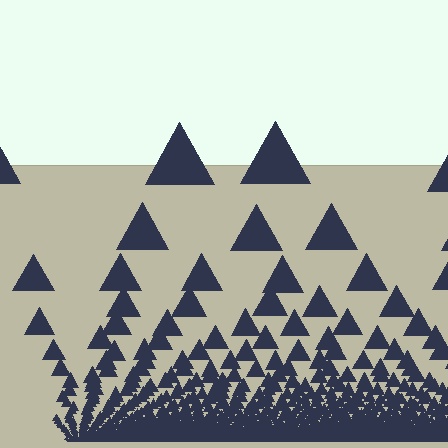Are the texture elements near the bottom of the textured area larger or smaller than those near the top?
Smaller. The gradient is inverted — elements near the bottom are smaller and denser.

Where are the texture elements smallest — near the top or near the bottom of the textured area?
Near the bottom.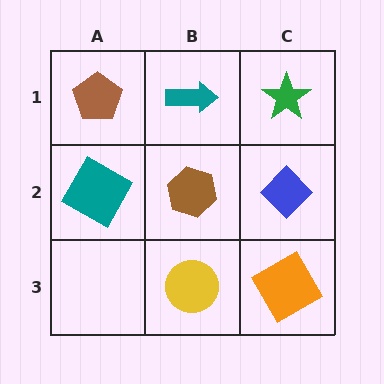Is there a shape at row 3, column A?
No, that cell is empty.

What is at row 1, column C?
A green star.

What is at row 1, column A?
A brown pentagon.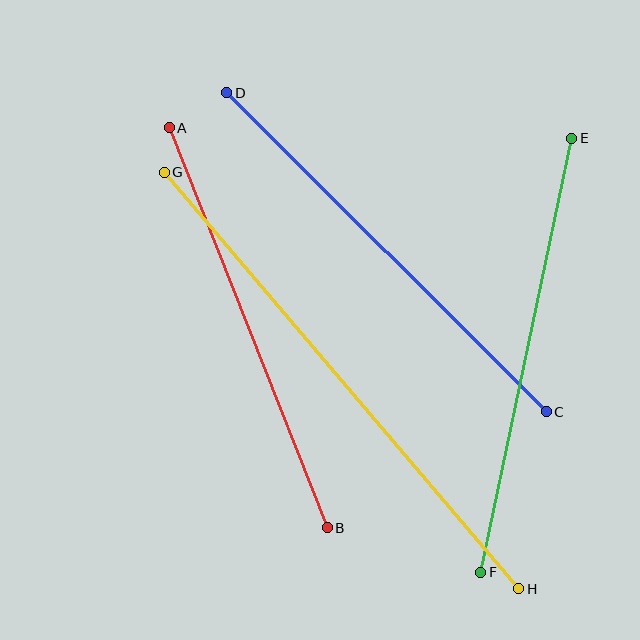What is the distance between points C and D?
The distance is approximately 452 pixels.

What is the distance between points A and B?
The distance is approximately 430 pixels.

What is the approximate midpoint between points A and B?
The midpoint is at approximately (248, 328) pixels.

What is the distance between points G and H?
The distance is approximately 547 pixels.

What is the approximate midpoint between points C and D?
The midpoint is at approximately (387, 252) pixels.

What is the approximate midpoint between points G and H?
The midpoint is at approximately (342, 381) pixels.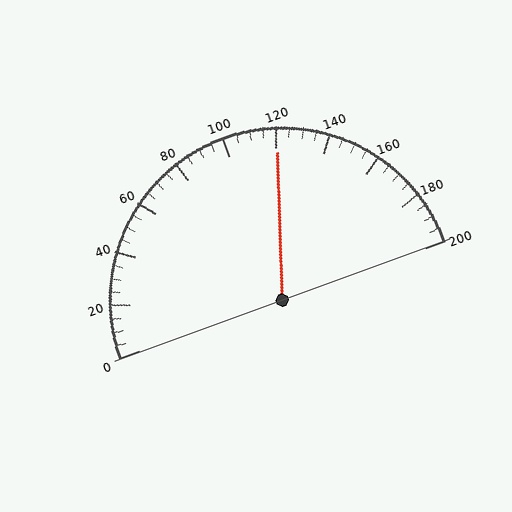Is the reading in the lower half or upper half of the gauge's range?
The reading is in the upper half of the range (0 to 200).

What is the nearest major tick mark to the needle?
The nearest major tick mark is 120.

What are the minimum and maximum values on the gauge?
The gauge ranges from 0 to 200.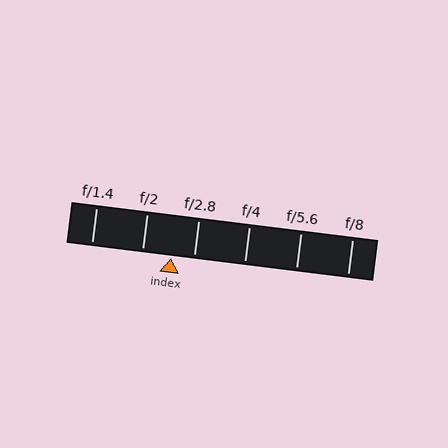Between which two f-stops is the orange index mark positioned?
The index mark is between f/2 and f/2.8.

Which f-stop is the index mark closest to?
The index mark is closest to f/2.8.